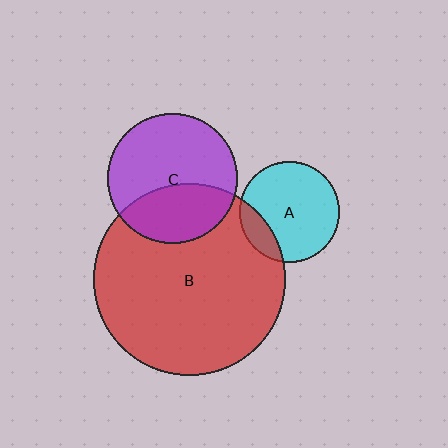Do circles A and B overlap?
Yes.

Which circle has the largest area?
Circle B (red).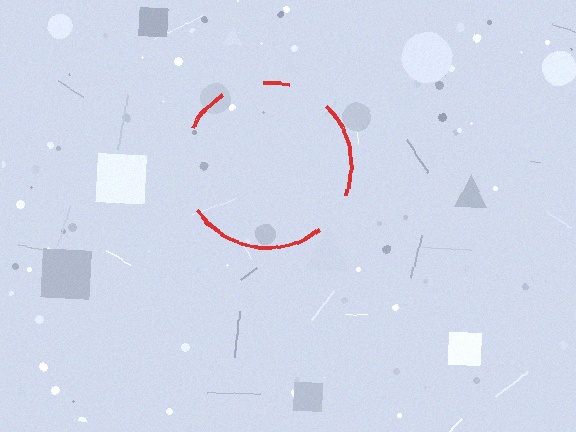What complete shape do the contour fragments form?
The contour fragments form a circle.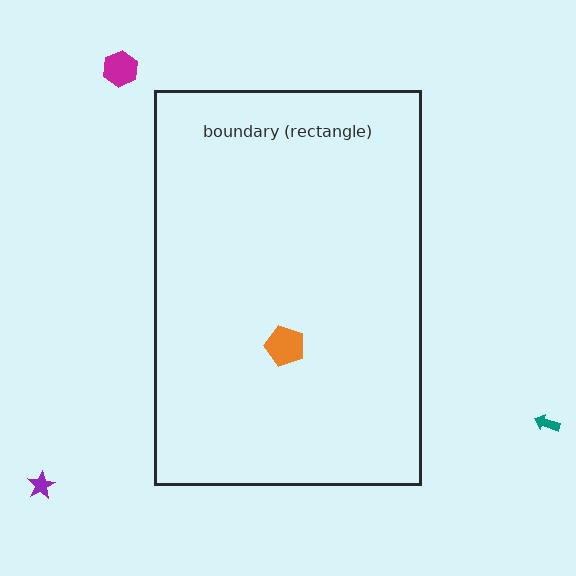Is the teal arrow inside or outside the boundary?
Outside.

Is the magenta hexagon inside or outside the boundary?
Outside.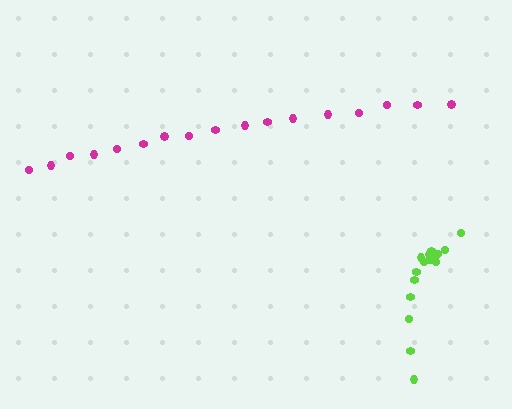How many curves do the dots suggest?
There are 2 distinct paths.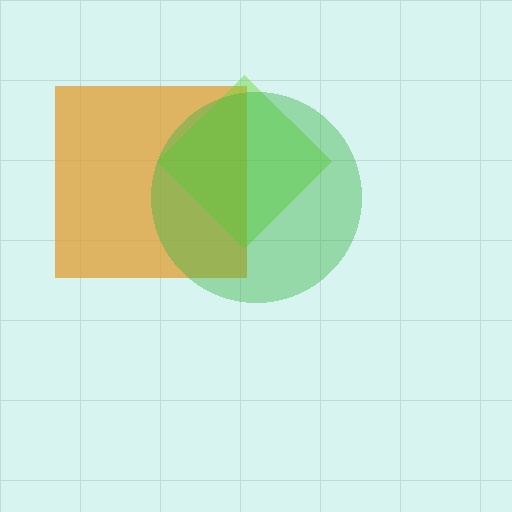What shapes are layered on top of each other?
The layered shapes are: an orange square, a lime diamond, a green circle.